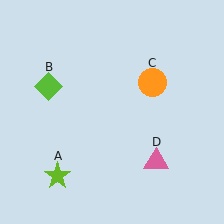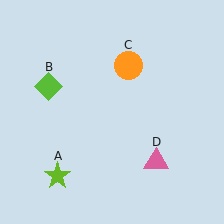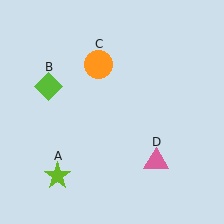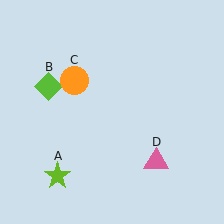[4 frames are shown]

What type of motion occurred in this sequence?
The orange circle (object C) rotated counterclockwise around the center of the scene.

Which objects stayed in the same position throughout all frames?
Lime star (object A) and lime diamond (object B) and pink triangle (object D) remained stationary.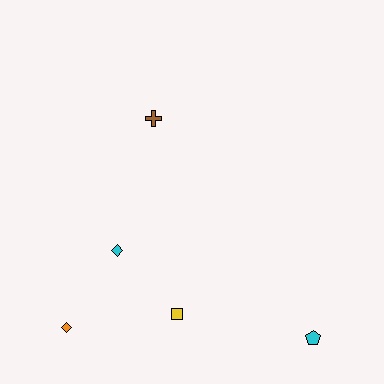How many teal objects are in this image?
There are no teal objects.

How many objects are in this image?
There are 5 objects.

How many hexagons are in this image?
There are no hexagons.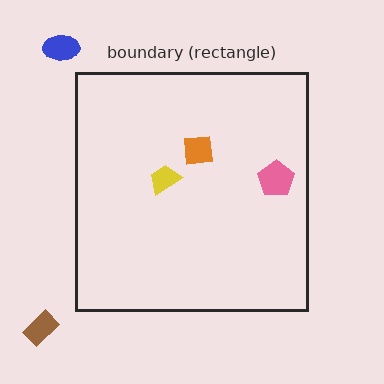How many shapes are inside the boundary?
3 inside, 2 outside.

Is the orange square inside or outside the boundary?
Inside.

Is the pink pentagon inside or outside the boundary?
Inside.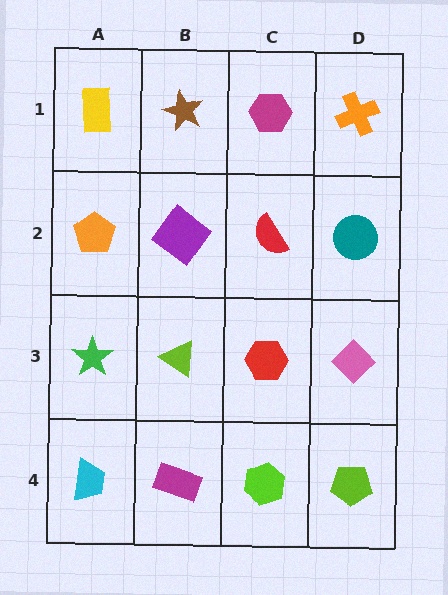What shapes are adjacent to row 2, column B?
A brown star (row 1, column B), a lime triangle (row 3, column B), an orange pentagon (row 2, column A), a red semicircle (row 2, column C).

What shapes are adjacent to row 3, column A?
An orange pentagon (row 2, column A), a cyan trapezoid (row 4, column A), a lime triangle (row 3, column B).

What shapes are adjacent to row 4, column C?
A red hexagon (row 3, column C), a magenta rectangle (row 4, column B), a lime pentagon (row 4, column D).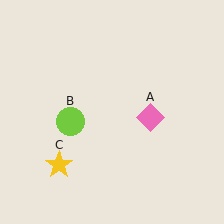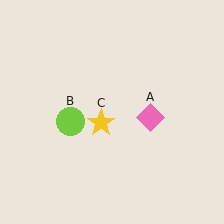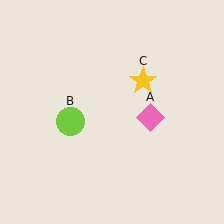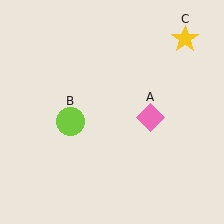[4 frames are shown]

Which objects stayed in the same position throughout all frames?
Pink diamond (object A) and lime circle (object B) remained stationary.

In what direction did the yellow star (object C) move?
The yellow star (object C) moved up and to the right.